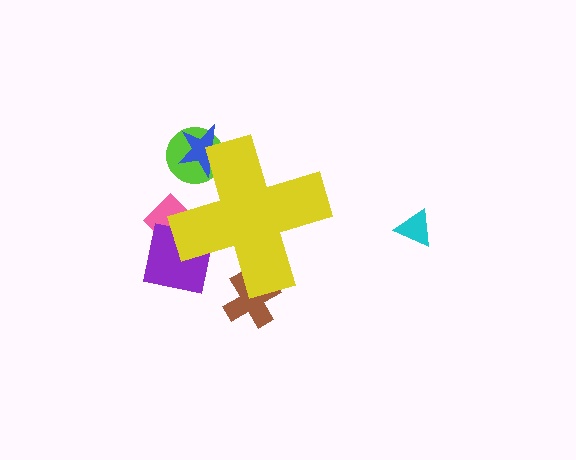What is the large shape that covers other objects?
A yellow cross.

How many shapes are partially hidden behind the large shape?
5 shapes are partially hidden.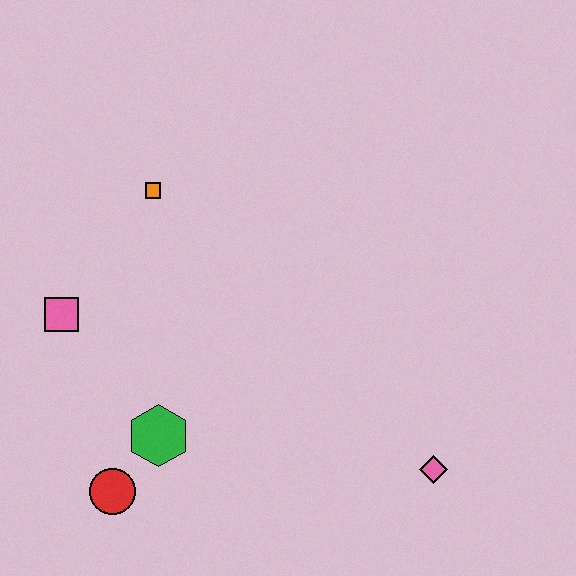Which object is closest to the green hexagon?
The red circle is closest to the green hexagon.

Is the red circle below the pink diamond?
Yes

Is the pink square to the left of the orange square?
Yes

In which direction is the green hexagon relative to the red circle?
The green hexagon is above the red circle.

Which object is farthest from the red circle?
The pink diamond is farthest from the red circle.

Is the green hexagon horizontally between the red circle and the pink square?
No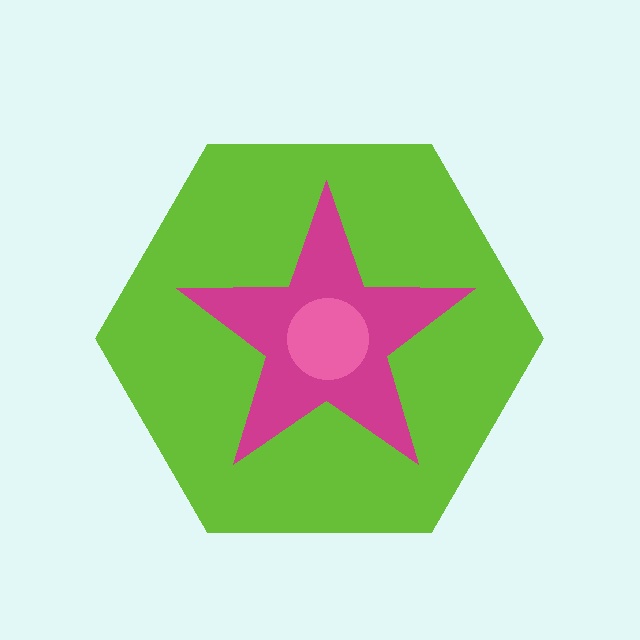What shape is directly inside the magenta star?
The pink circle.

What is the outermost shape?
The lime hexagon.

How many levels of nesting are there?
3.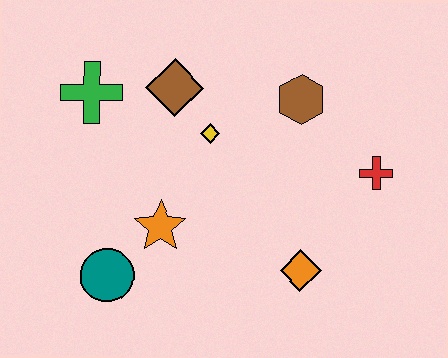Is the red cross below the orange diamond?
No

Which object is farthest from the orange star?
The red cross is farthest from the orange star.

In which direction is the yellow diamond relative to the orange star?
The yellow diamond is above the orange star.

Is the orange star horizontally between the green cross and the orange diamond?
Yes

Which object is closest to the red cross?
The brown hexagon is closest to the red cross.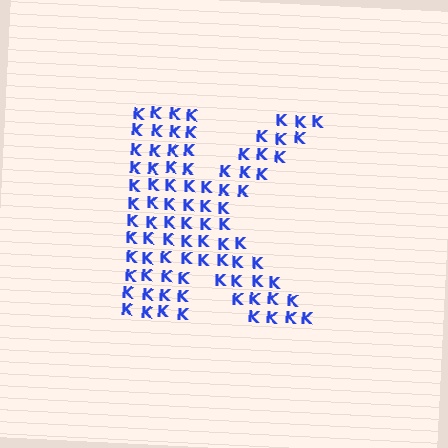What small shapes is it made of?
It is made of small letter K's.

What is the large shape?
The large shape is the letter K.